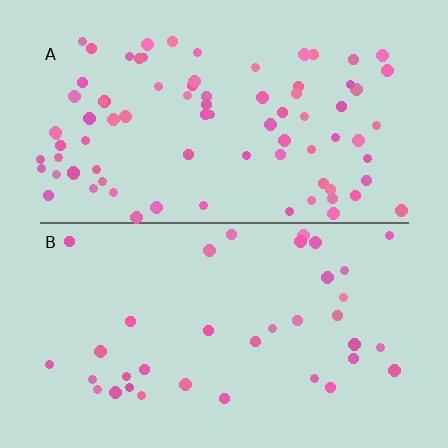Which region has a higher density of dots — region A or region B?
A (the top).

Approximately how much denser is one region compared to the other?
Approximately 2.3× — region A over region B.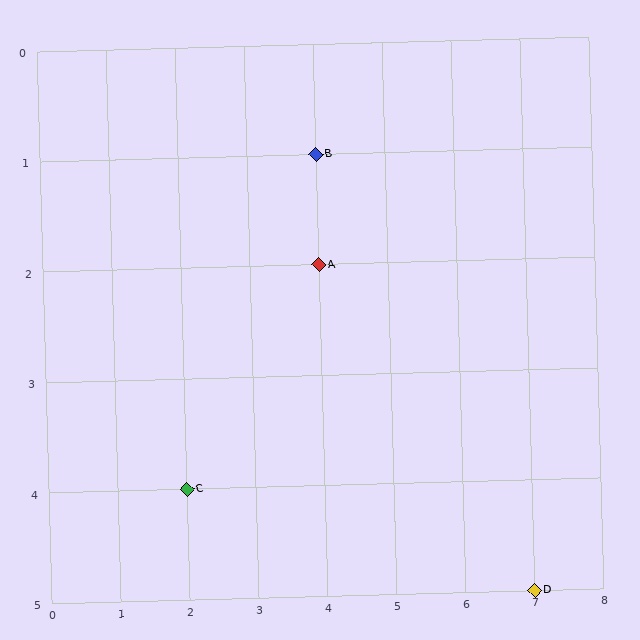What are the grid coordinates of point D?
Point D is at grid coordinates (7, 5).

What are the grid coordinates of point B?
Point B is at grid coordinates (4, 1).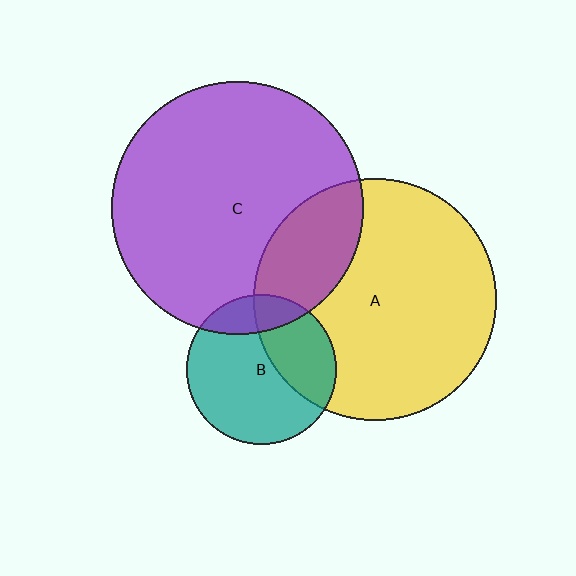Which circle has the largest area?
Circle C (purple).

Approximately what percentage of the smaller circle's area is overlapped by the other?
Approximately 25%.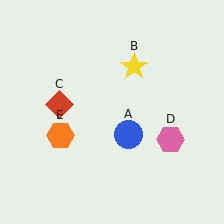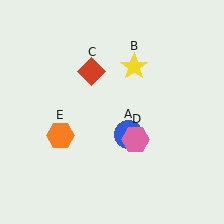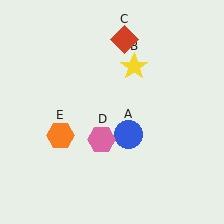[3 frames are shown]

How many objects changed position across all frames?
2 objects changed position: red diamond (object C), pink hexagon (object D).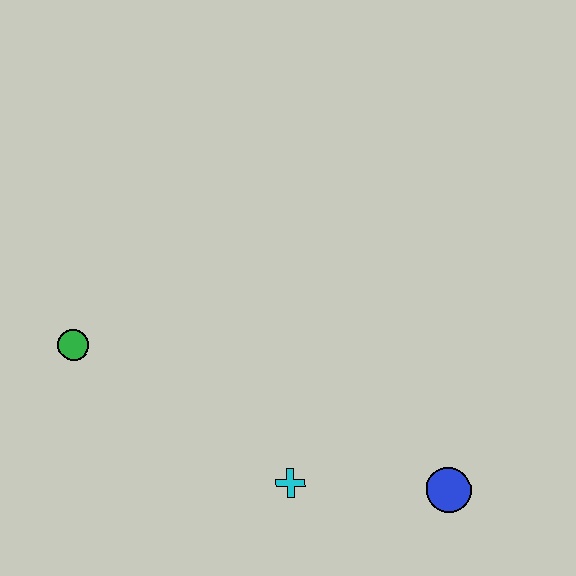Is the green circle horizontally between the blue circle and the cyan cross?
No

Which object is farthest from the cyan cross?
The green circle is farthest from the cyan cross.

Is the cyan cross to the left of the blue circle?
Yes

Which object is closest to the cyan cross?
The blue circle is closest to the cyan cross.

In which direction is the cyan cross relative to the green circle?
The cyan cross is to the right of the green circle.